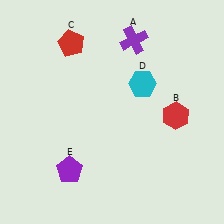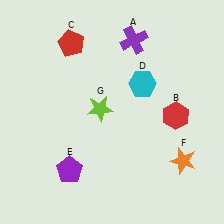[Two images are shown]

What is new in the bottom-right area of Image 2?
An orange star (F) was added in the bottom-right area of Image 2.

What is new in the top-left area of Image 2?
A lime star (G) was added in the top-left area of Image 2.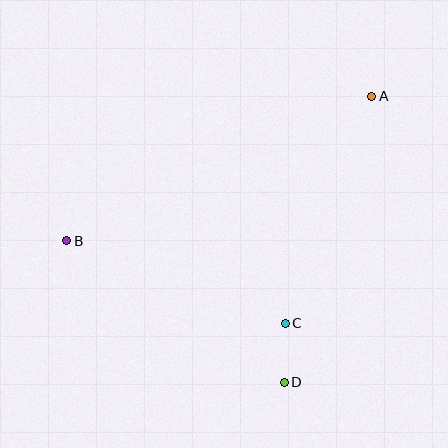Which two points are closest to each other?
Points C and D are closest to each other.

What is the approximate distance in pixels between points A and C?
The distance between A and C is approximately 243 pixels.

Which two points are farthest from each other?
Points A and B are farthest from each other.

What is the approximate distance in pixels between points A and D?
The distance between A and D is approximately 299 pixels.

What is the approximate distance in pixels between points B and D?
The distance between B and D is approximately 259 pixels.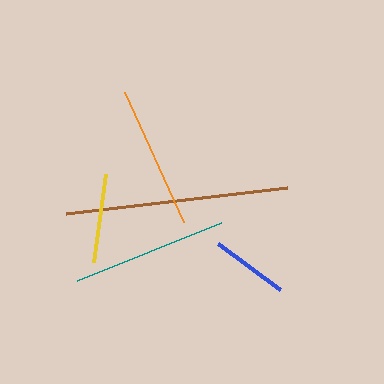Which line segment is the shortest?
The blue line is the shortest at approximately 77 pixels.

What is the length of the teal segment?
The teal segment is approximately 156 pixels long.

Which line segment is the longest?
The brown line is the longest at approximately 223 pixels.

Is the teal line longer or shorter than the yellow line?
The teal line is longer than the yellow line.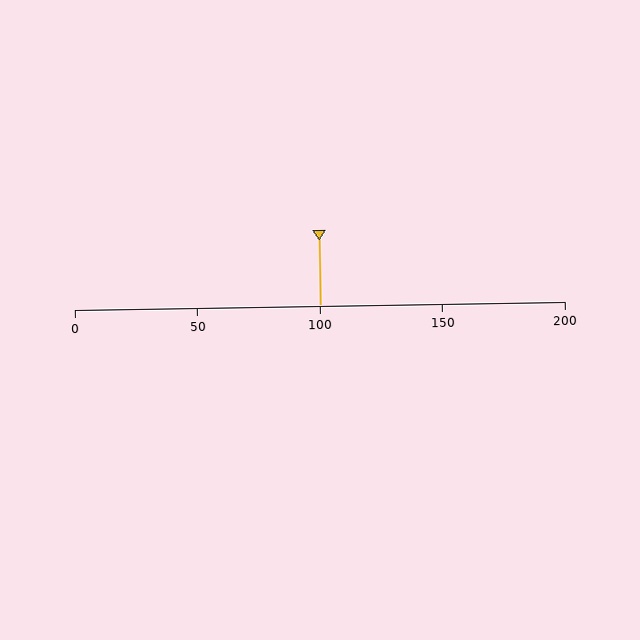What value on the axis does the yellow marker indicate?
The marker indicates approximately 100.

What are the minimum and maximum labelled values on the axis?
The axis runs from 0 to 200.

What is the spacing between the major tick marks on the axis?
The major ticks are spaced 50 apart.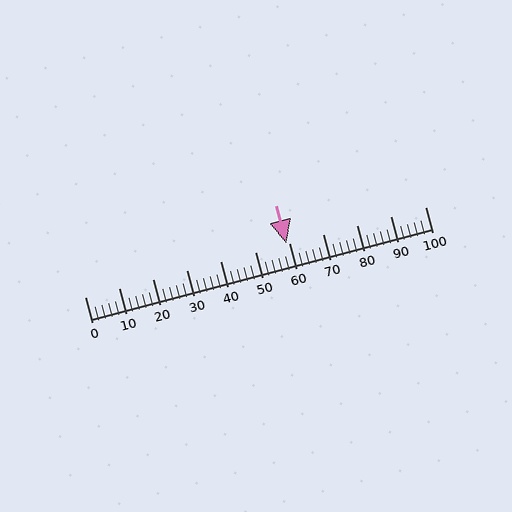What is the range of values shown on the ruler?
The ruler shows values from 0 to 100.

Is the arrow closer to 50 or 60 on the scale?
The arrow is closer to 60.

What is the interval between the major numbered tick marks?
The major tick marks are spaced 10 units apart.